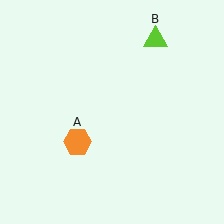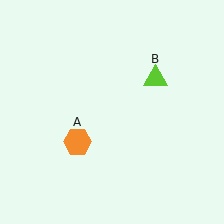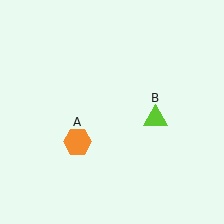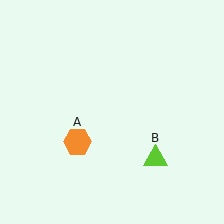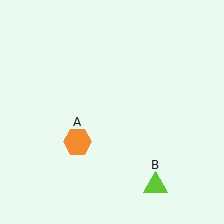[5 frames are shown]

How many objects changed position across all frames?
1 object changed position: lime triangle (object B).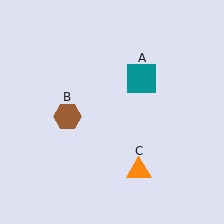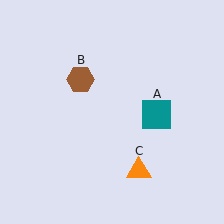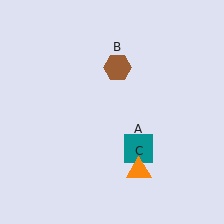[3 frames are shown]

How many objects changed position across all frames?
2 objects changed position: teal square (object A), brown hexagon (object B).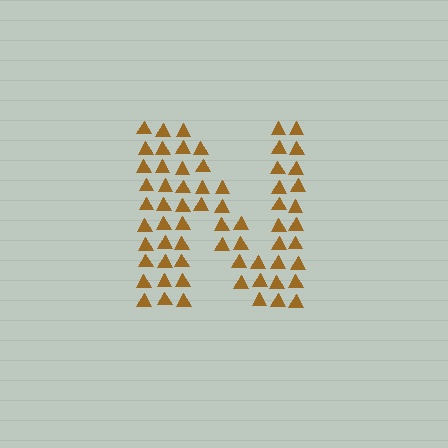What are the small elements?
The small elements are triangles.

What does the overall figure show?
The overall figure shows the letter N.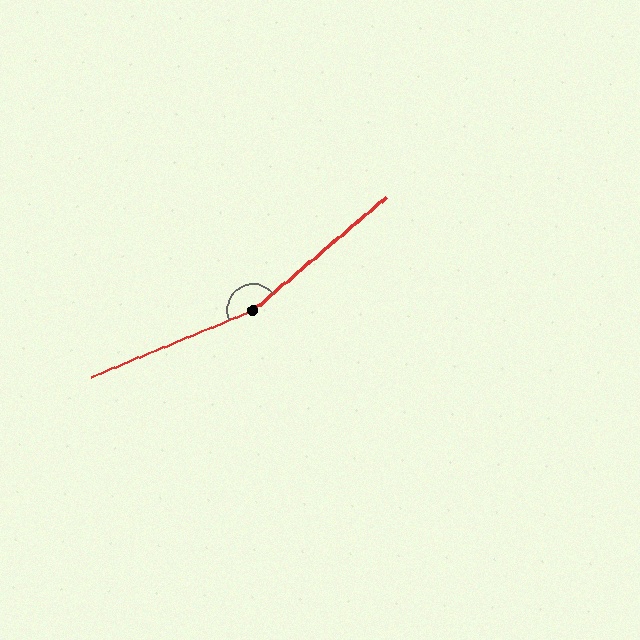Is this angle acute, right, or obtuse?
It is obtuse.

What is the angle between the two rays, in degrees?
Approximately 162 degrees.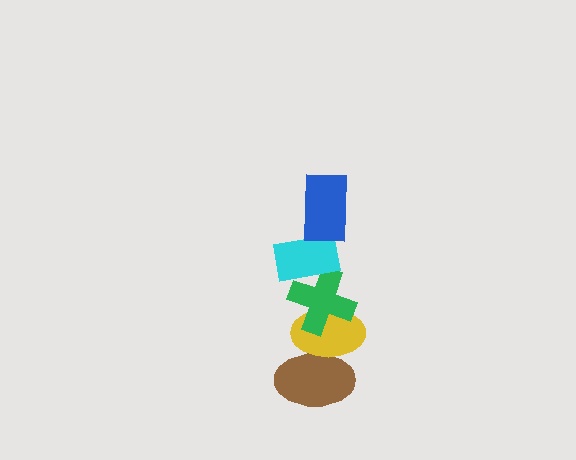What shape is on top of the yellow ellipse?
The green cross is on top of the yellow ellipse.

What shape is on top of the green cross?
The cyan rectangle is on top of the green cross.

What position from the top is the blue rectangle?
The blue rectangle is 1st from the top.